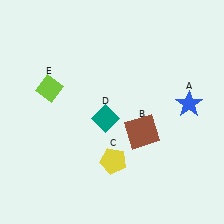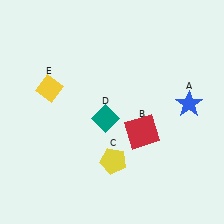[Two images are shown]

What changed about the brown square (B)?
In Image 1, B is brown. In Image 2, it changed to red.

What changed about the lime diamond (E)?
In Image 1, E is lime. In Image 2, it changed to yellow.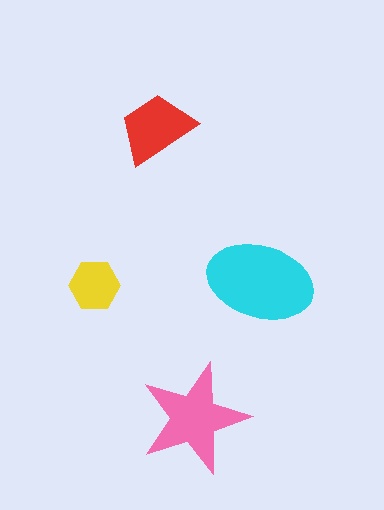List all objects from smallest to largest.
The yellow hexagon, the red trapezoid, the pink star, the cyan ellipse.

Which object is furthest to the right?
The cyan ellipse is rightmost.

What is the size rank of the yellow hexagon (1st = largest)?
4th.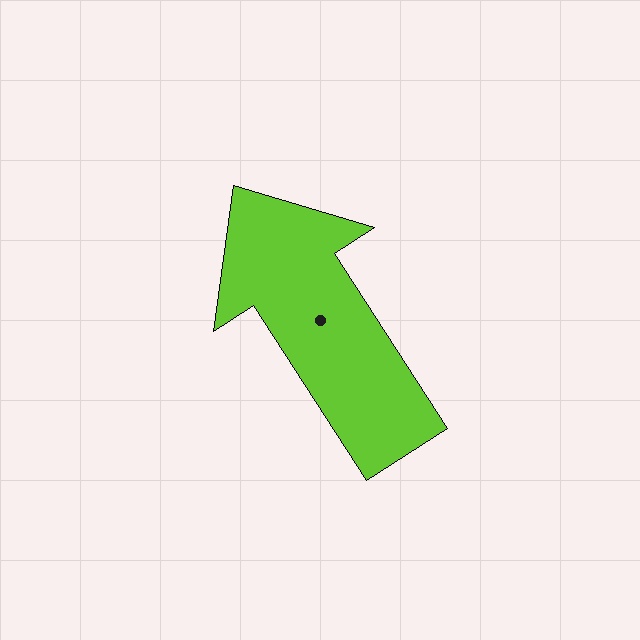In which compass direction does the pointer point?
Northwest.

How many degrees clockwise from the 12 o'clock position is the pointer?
Approximately 327 degrees.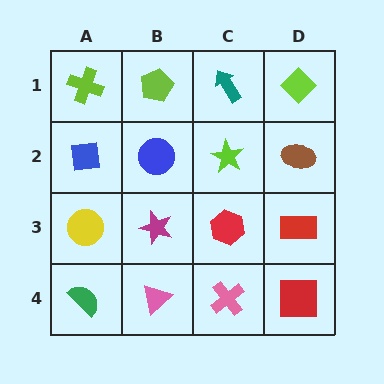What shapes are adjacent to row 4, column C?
A red hexagon (row 3, column C), a pink triangle (row 4, column B), a red square (row 4, column D).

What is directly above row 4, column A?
A yellow circle.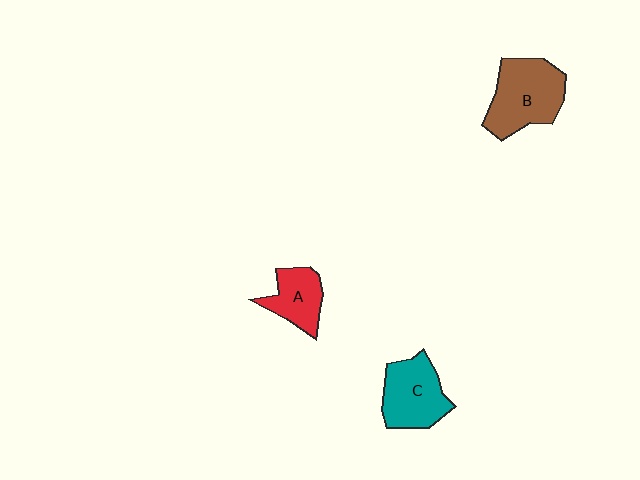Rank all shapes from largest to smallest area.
From largest to smallest: B (brown), C (teal), A (red).